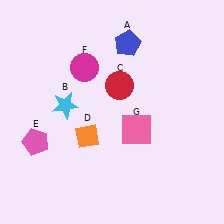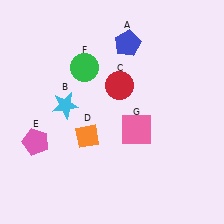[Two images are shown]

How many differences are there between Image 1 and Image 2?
There is 1 difference between the two images.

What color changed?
The circle (F) changed from magenta in Image 1 to green in Image 2.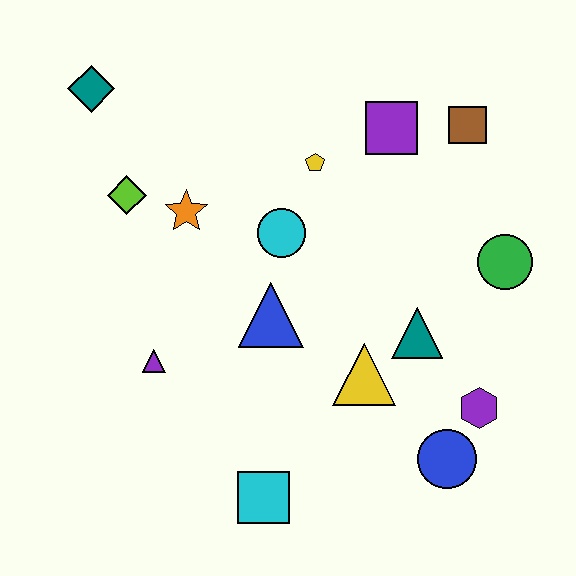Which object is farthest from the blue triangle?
The teal diamond is farthest from the blue triangle.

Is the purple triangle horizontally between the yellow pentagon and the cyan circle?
No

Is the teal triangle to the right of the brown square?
No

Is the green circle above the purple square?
No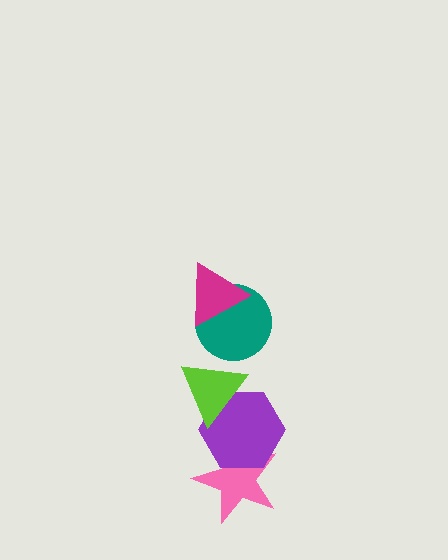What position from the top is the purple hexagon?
The purple hexagon is 4th from the top.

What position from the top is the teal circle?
The teal circle is 2nd from the top.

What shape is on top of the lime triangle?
The teal circle is on top of the lime triangle.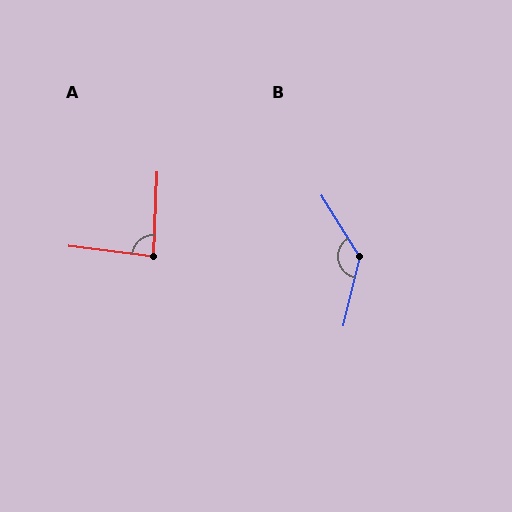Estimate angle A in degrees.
Approximately 85 degrees.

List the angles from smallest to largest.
A (85°), B (135°).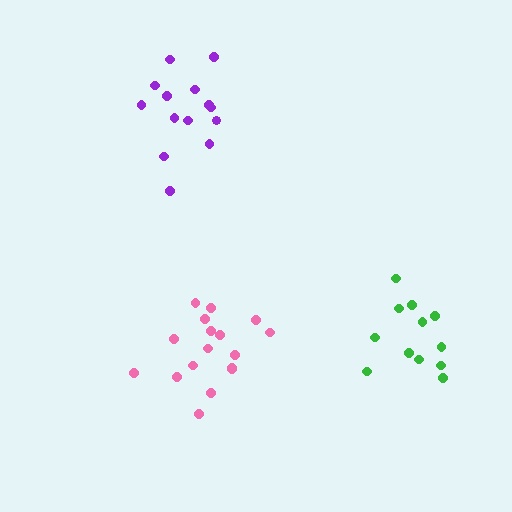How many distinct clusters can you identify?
There are 3 distinct clusters.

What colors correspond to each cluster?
The clusters are colored: pink, purple, green.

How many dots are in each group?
Group 1: 17 dots, Group 2: 14 dots, Group 3: 12 dots (43 total).